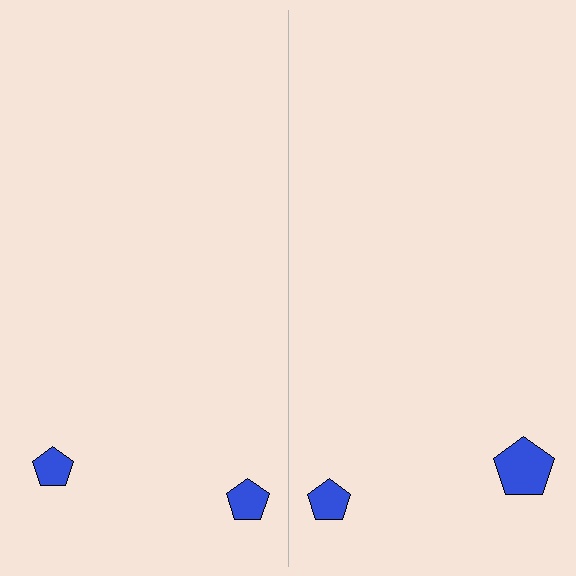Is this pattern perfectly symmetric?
No, the pattern is not perfectly symmetric. The blue pentagon on the right side has a different size than its mirror counterpart.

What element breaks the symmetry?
The blue pentagon on the right side has a different size than its mirror counterpart.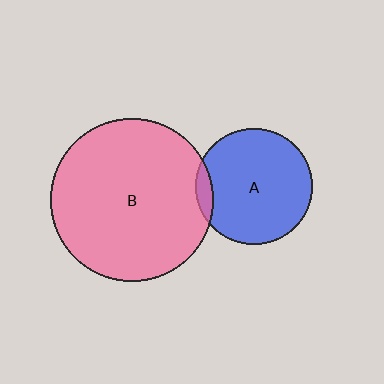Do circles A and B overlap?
Yes.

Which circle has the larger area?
Circle B (pink).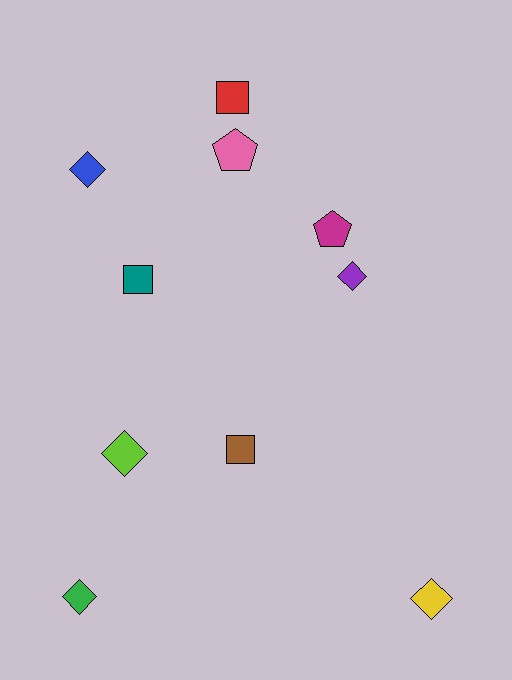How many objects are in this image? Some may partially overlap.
There are 10 objects.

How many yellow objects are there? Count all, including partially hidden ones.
There is 1 yellow object.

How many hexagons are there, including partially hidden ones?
There are no hexagons.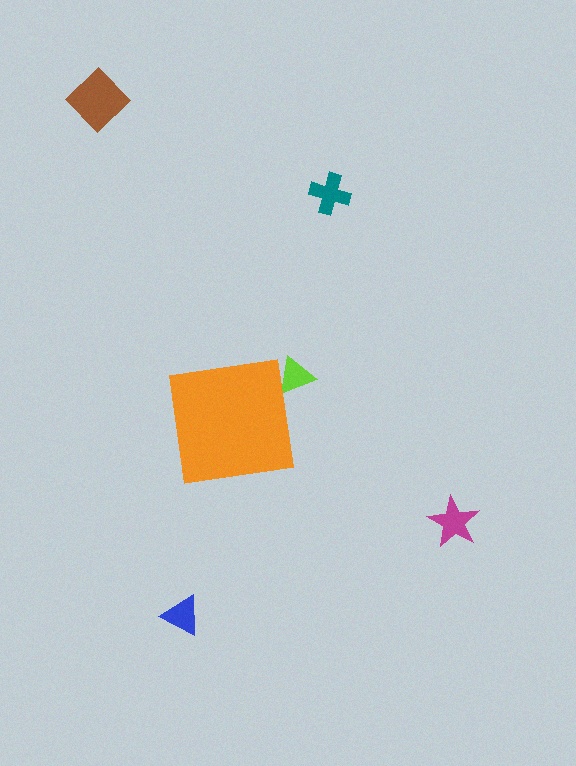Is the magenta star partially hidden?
No, the magenta star is fully visible.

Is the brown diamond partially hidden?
No, the brown diamond is fully visible.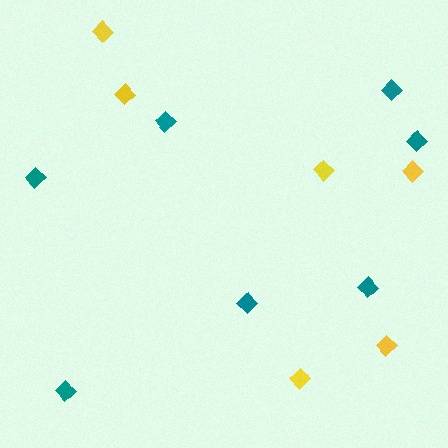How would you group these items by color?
There are 2 groups: one group of teal diamonds (7) and one group of yellow diamonds (6).